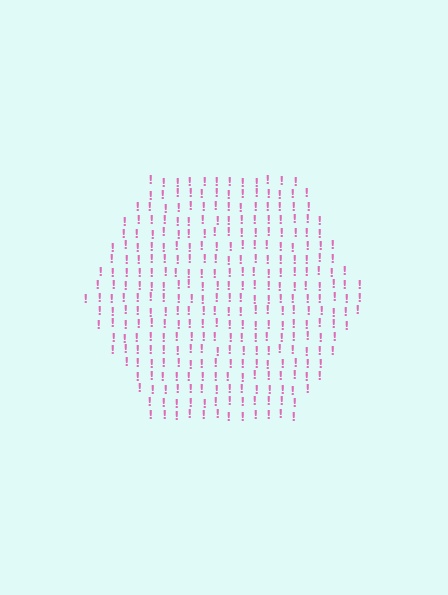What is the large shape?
The large shape is a hexagon.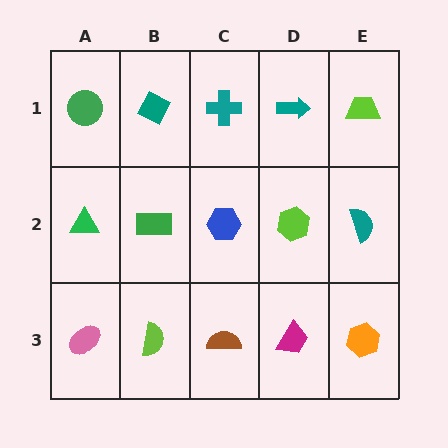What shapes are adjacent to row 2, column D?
A teal arrow (row 1, column D), a magenta trapezoid (row 3, column D), a blue hexagon (row 2, column C), a teal semicircle (row 2, column E).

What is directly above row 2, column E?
A lime trapezoid.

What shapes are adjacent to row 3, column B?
A green rectangle (row 2, column B), a pink ellipse (row 3, column A), a brown semicircle (row 3, column C).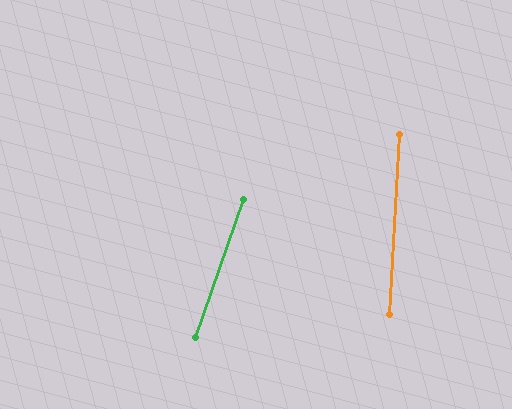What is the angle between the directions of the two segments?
Approximately 16 degrees.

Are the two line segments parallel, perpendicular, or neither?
Neither parallel nor perpendicular — they differ by about 16°.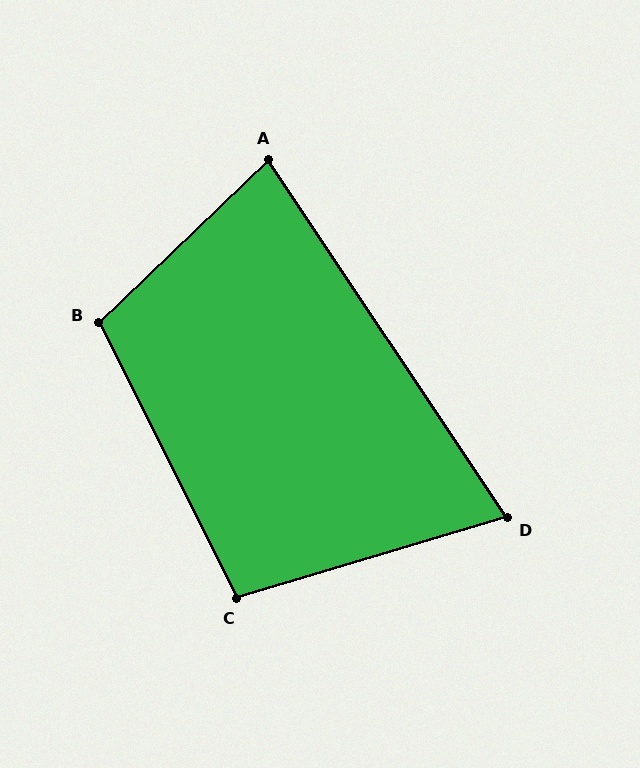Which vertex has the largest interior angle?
B, at approximately 107 degrees.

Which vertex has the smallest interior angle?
D, at approximately 73 degrees.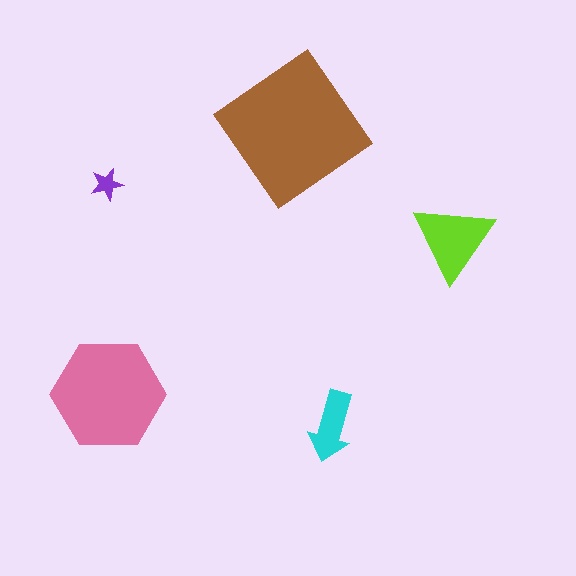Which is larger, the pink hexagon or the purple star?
The pink hexagon.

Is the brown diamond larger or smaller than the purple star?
Larger.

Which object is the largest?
The brown diamond.